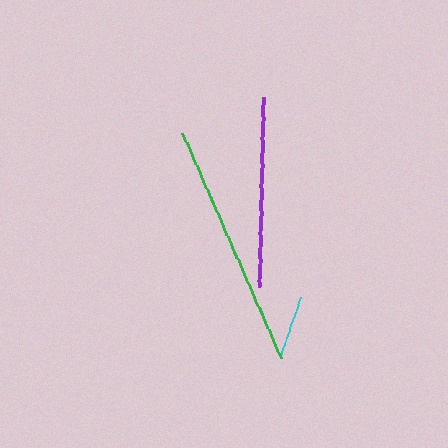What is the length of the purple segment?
The purple segment is approximately 189 pixels long.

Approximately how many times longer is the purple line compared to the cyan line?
The purple line is approximately 3.1 times the length of the cyan line.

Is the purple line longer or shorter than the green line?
The green line is longer than the purple line.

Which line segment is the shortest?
The cyan line is the shortest at approximately 60 pixels.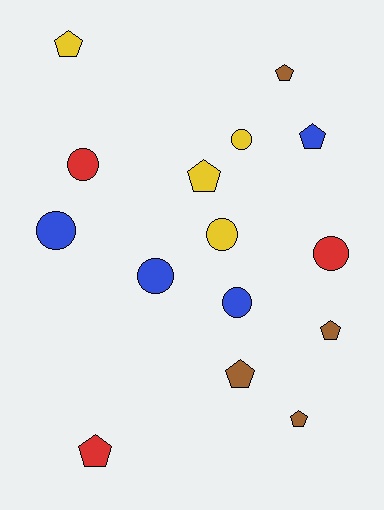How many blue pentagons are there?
There is 1 blue pentagon.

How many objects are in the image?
There are 15 objects.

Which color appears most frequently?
Blue, with 4 objects.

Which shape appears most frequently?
Pentagon, with 8 objects.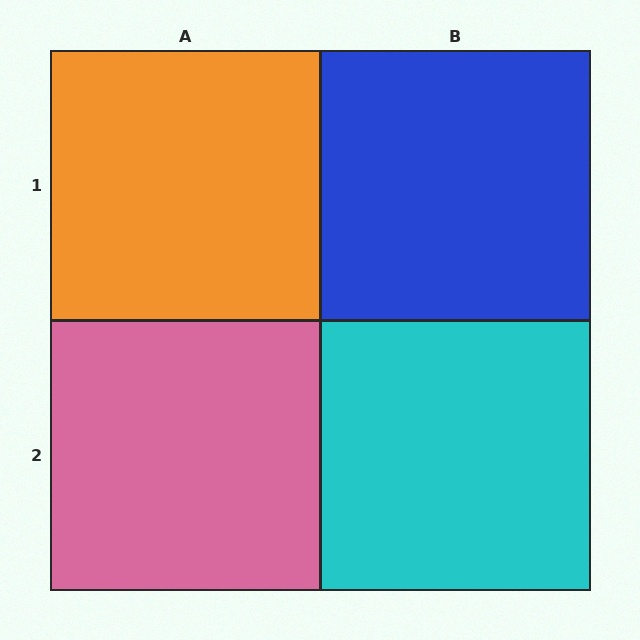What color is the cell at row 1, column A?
Orange.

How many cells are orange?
1 cell is orange.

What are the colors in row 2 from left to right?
Pink, cyan.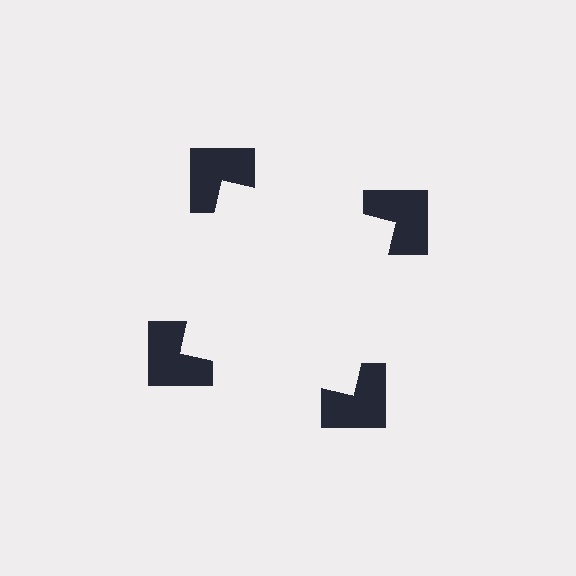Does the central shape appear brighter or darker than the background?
It typically appears slightly brighter than the background, even though no actual brightness change is drawn.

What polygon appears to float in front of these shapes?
An illusory square — its edges are inferred from the aligned wedge cuts in the notched squares, not physically drawn.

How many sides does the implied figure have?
4 sides.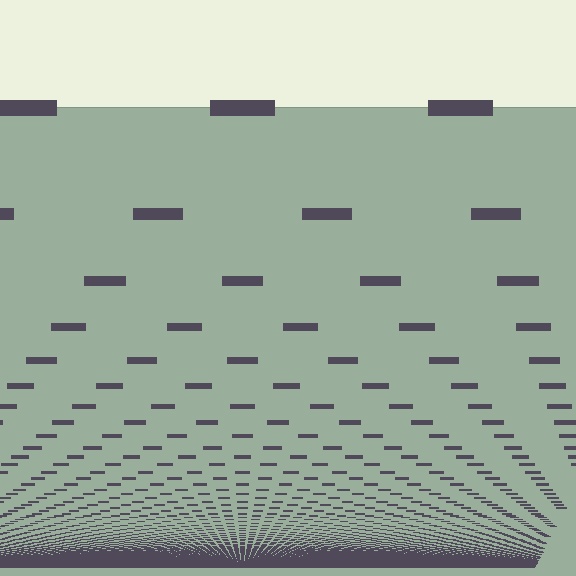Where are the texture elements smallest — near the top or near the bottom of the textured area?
Near the bottom.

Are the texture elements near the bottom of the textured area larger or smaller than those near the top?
Smaller. The gradient is inverted — elements near the bottom are smaller and denser.